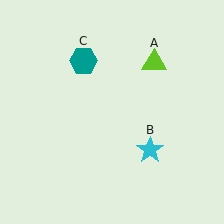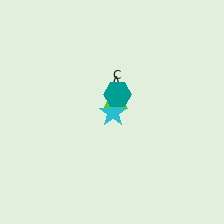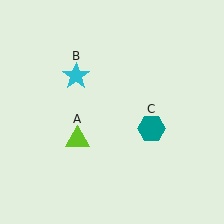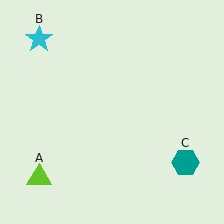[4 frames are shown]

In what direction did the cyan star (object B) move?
The cyan star (object B) moved up and to the left.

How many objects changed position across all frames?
3 objects changed position: lime triangle (object A), cyan star (object B), teal hexagon (object C).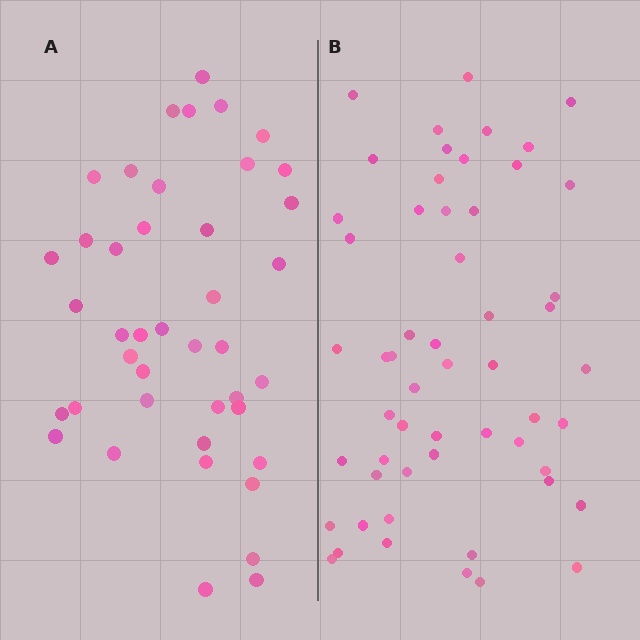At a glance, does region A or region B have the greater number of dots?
Region B (the right region) has more dots.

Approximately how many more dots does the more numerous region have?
Region B has approximately 15 more dots than region A.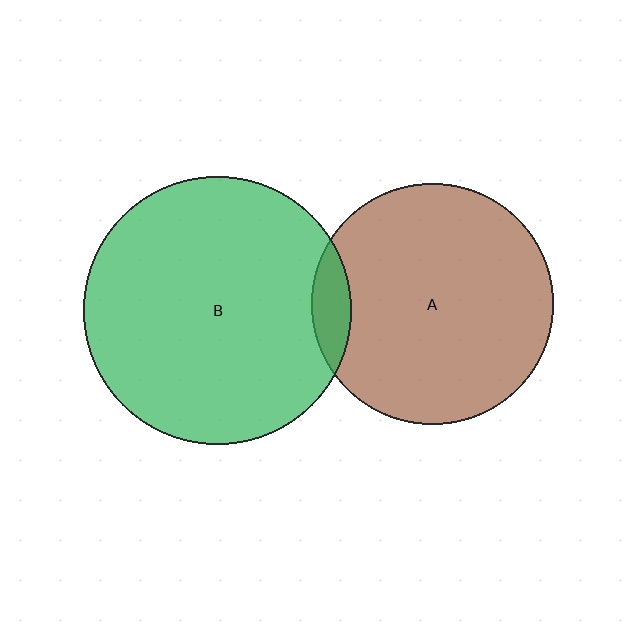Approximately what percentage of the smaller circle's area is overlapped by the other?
Approximately 10%.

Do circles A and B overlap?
Yes.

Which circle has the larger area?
Circle B (green).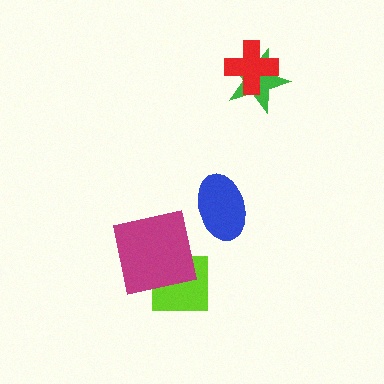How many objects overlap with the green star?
1 object overlaps with the green star.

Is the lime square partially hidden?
Yes, it is partially covered by another shape.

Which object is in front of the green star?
The red cross is in front of the green star.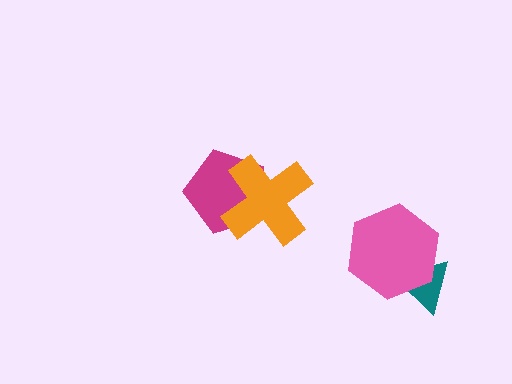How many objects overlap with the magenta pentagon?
1 object overlaps with the magenta pentagon.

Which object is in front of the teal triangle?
The pink hexagon is in front of the teal triangle.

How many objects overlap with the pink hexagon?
1 object overlaps with the pink hexagon.